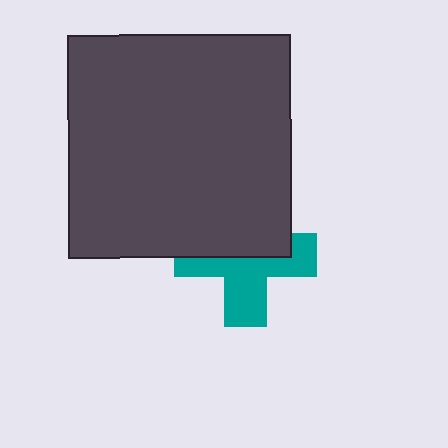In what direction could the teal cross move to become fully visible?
The teal cross could move down. That would shift it out from behind the dark gray square entirely.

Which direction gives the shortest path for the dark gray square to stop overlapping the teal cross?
Moving up gives the shortest separation.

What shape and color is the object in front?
The object in front is a dark gray square.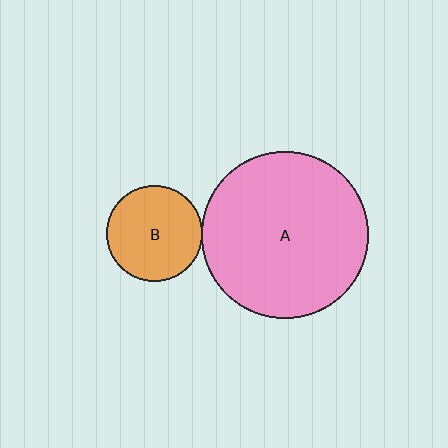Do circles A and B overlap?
Yes.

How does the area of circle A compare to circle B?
Approximately 3.0 times.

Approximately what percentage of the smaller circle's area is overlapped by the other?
Approximately 5%.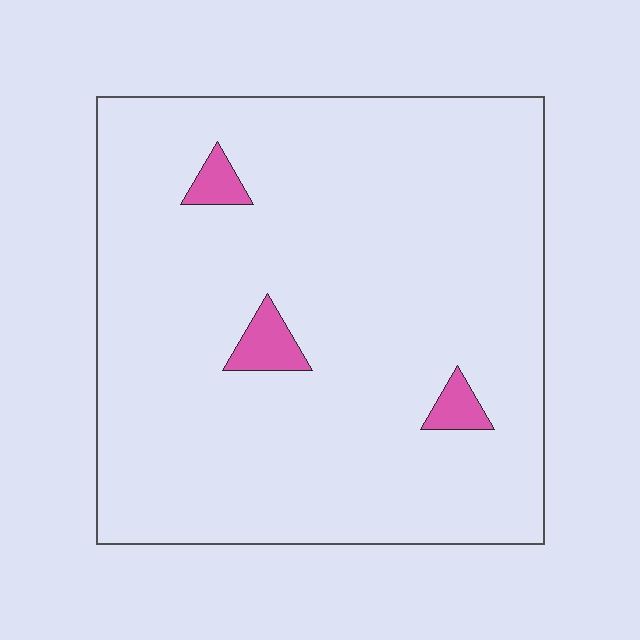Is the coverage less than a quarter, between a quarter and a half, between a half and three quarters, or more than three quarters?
Less than a quarter.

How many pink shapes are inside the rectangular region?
3.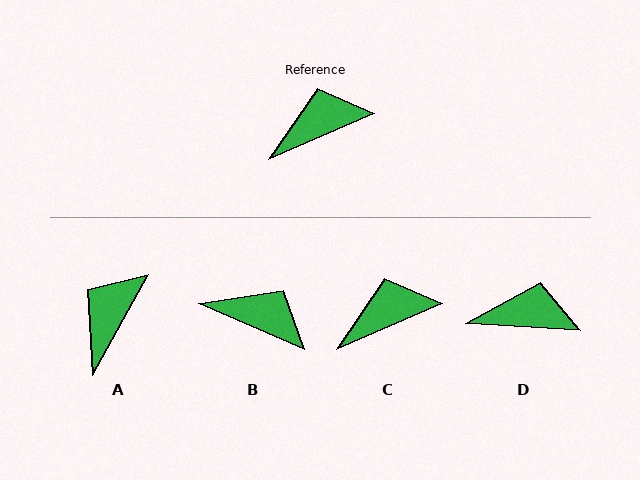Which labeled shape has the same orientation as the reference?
C.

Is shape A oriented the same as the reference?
No, it is off by about 38 degrees.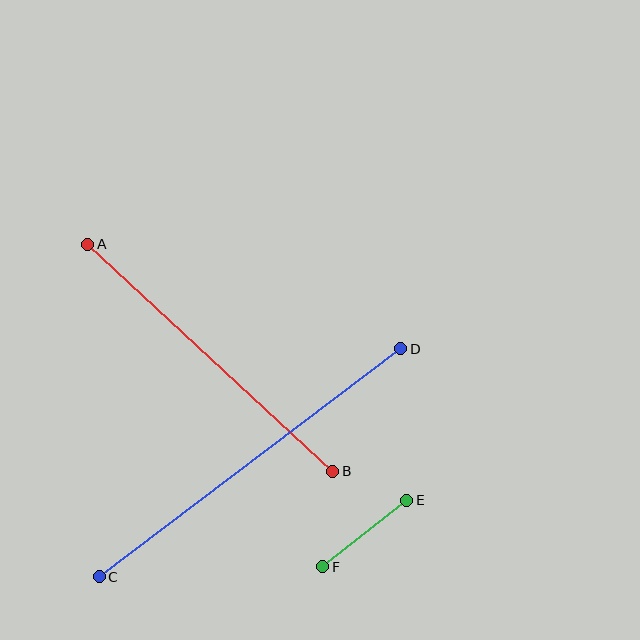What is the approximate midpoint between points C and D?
The midpoint is at approximately (250, 463) pixels.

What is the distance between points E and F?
The distance is approximately 107 pixels.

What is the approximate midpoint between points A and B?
The midpoint is at approximately (210, 358) pixels.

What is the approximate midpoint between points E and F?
The midpoint is at approximately (365, 533) pixels.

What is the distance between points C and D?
The distance is approximately 378 pixels.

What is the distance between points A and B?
The distance is approximately 334 pixels.